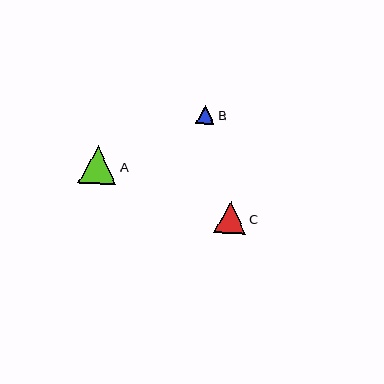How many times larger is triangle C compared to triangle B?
Triangle C is approximately 1.7 times the size of triangle B.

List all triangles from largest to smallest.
From largest to smallest: A, C, B.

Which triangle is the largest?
Triangle A is the largest with a size of approximately 38 pixels.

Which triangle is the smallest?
Triangle B is the smallest with a size of approximately 19 pixels.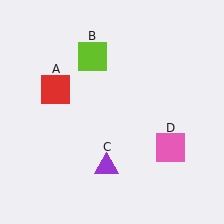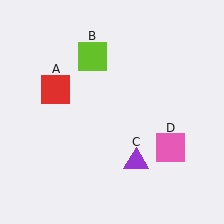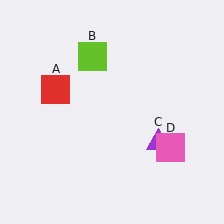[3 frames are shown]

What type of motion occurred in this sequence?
The purple triangle (object C) rotated counterclockwise around the center of the scene.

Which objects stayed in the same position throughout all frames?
Red square (object A) and lime square (object B) and pink square (object D) remained stationary.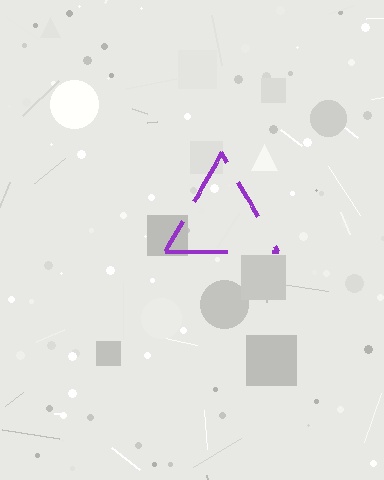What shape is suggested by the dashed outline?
The dashed outline suggests a triangle.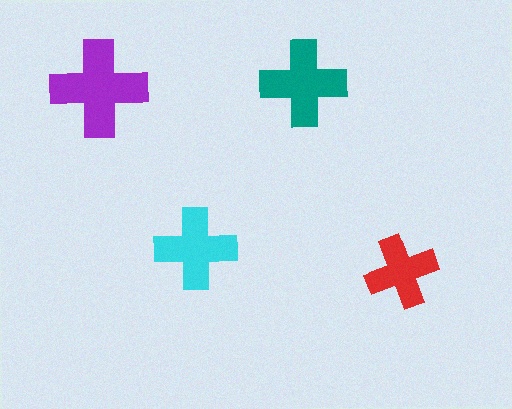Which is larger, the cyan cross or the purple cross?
The purple one.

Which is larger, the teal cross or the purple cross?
The purple one.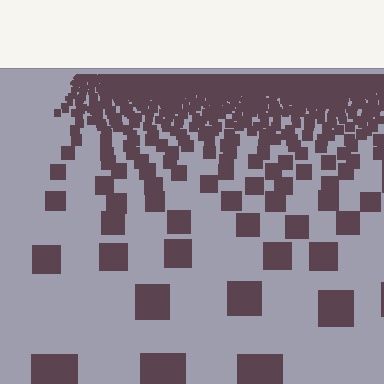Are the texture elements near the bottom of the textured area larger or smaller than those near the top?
Larger. Near the bottom, elements are closer to the viewer and appear at a bigger on-screen size.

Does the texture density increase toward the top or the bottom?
Density increases toward the top.